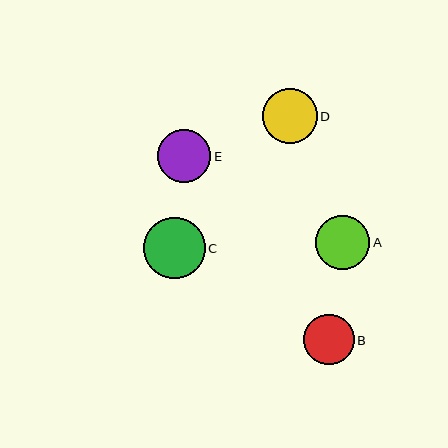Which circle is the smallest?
Circle B is the smallest with a size of approximately 50 pixels.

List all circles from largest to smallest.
From largest to smallest: C, D, A, E, B.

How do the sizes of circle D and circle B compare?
Circle D and circle B are approximately the same size.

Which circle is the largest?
Circle C is the largest with a size of approximately 61 pixels.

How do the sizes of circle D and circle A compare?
Circle D and circle A are approximately the same size.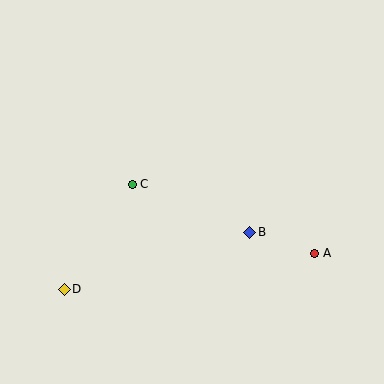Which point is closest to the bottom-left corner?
Point D is closest to the bottom-left corner.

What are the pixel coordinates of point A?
Point A is at (315, 253).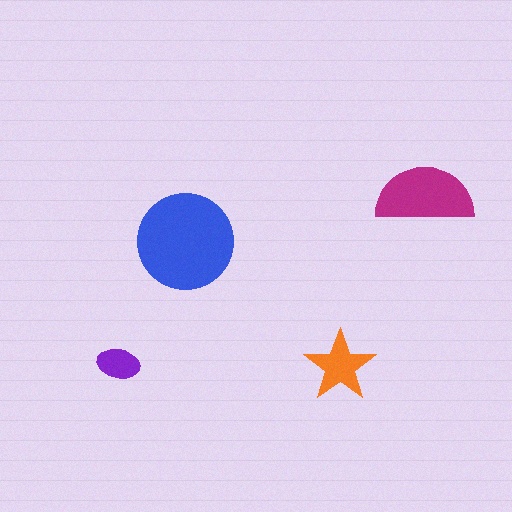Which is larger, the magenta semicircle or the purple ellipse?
The magenta semicircle.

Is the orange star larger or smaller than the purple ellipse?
Larger.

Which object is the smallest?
The purple ellipse.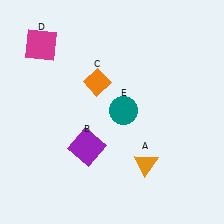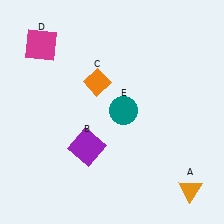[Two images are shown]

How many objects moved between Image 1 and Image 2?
1 object moved between the two images.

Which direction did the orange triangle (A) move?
The orange triangle (A) moved right.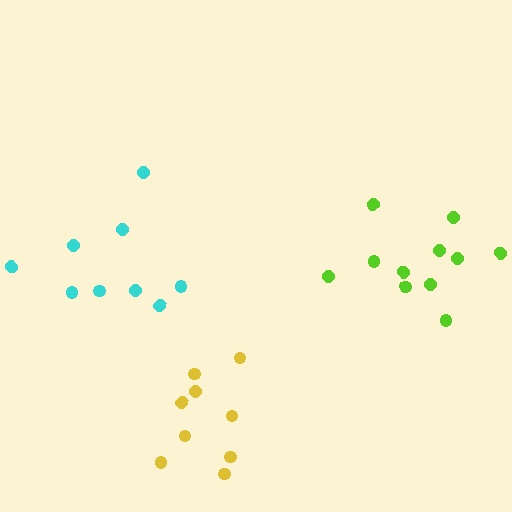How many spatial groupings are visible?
There are 3 spatial groupings.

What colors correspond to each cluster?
The clusters are colored: yellow, cyan, lime.